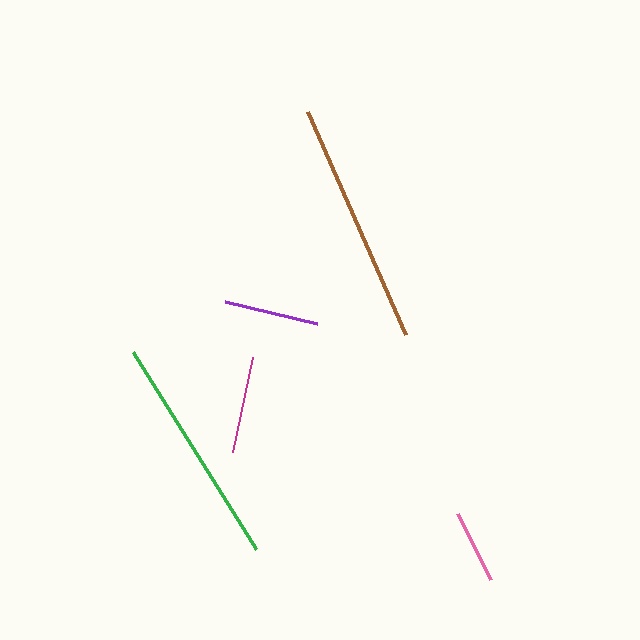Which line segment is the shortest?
The pink line is the shortest at approximately 74 pixels.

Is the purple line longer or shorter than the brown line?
The brown line is longer than the purple line.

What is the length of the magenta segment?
The magenta segment is approximately 97 pixels long.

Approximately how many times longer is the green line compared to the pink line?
The green line is approximately 3.1 times the length of the pink line.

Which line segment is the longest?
The brown line is the longest at approximately 244 pixels.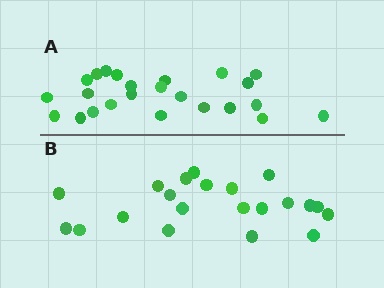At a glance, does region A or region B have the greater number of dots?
Region A (the top region) has more dots.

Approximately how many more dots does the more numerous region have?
Region A has just a few more — roughly 2 or 3 more dots than region B.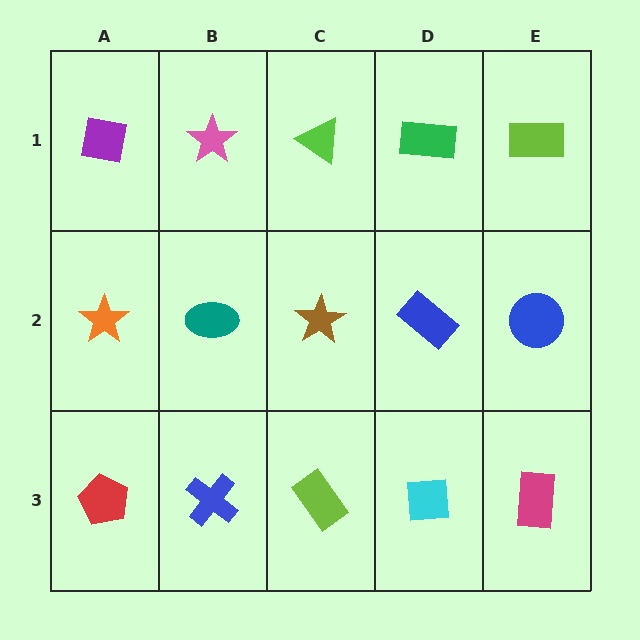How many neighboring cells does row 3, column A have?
2.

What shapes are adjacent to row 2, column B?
A pink star (row 1, column B), a blue cross (row 3, column B), an orange star (row 2, column A), a brown star (row 2, column C).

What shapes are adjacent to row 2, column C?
A lime triangle (row 1, column C), a lime rectangle (row 3, column C), a teal ellipse (row 2, column B), a blue rectangle (row 2, column D).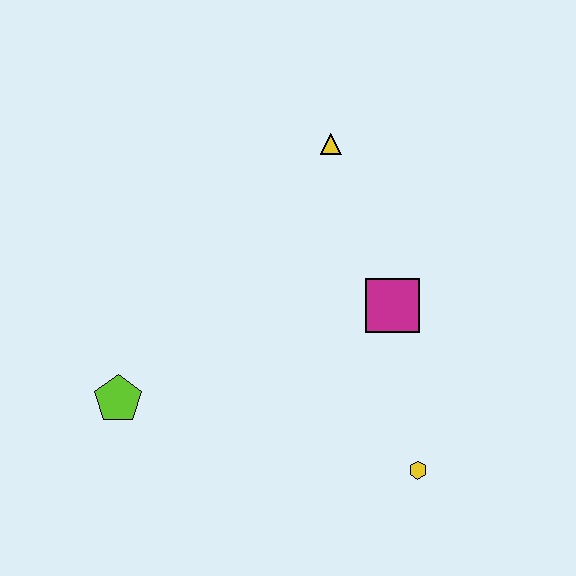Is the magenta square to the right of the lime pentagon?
Yes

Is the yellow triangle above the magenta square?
Yes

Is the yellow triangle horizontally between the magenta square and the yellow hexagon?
No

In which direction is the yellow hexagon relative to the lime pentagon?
The yellow hexagon is to the right of the lime pentagon.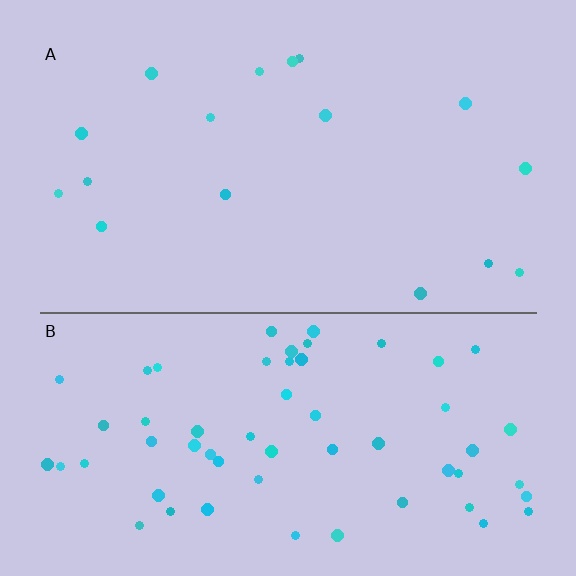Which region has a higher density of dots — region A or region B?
B (the bottom).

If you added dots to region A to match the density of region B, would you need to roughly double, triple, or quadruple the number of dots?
Approximately quadruple.